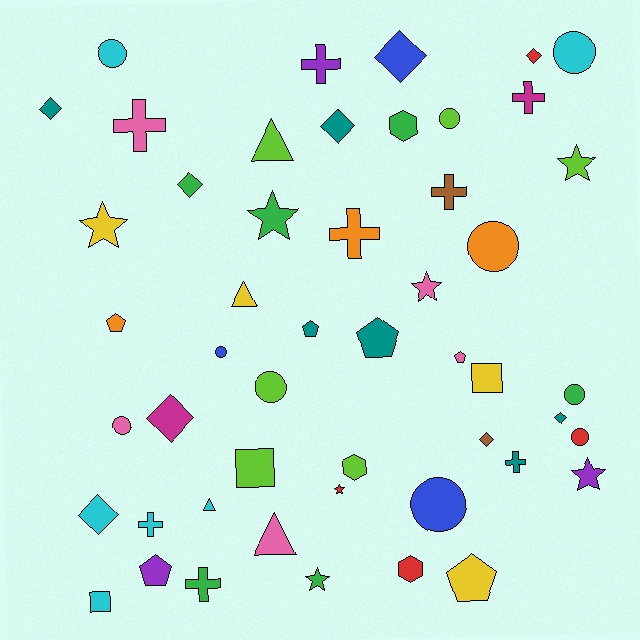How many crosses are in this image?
There are 8 crosses.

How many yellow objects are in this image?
There are 4 yellow objects.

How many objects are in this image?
There are 50 objects.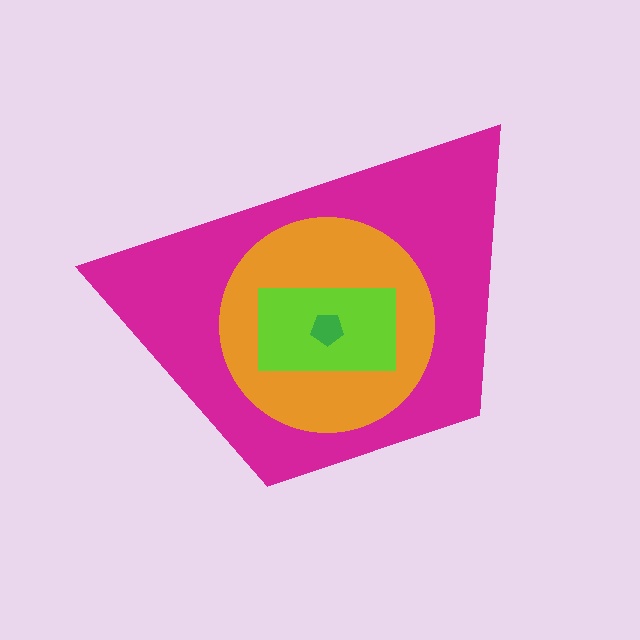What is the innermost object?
The green pentagon.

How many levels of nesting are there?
4.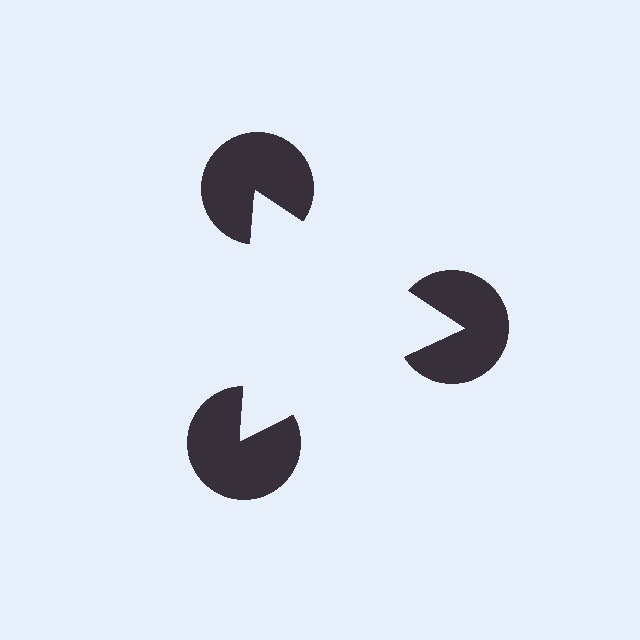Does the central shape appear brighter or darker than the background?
It typically appears slightly brighter than the background, even though no actual brightness change is drawn.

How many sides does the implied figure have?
3 sides.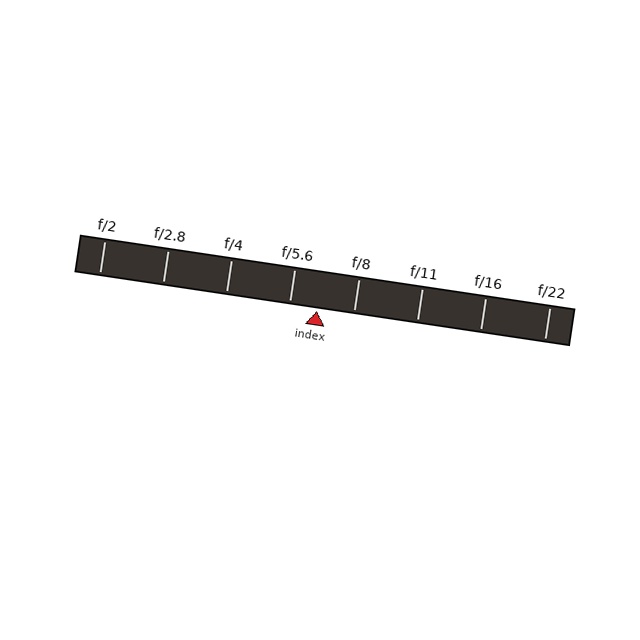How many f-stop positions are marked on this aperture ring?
There are 8 f-stop positions marked.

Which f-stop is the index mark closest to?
The index mark is closest to f/5.6.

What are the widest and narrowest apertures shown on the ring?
The widest aperture shown is f/2 and the narrowest is f/22.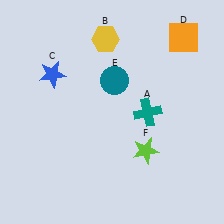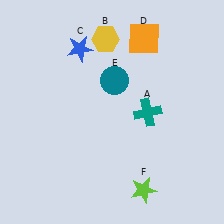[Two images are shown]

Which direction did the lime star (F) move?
The lime star (F) moved down.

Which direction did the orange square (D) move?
The orange square (D) moved left.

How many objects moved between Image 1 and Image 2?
3 objects moved between the two images.